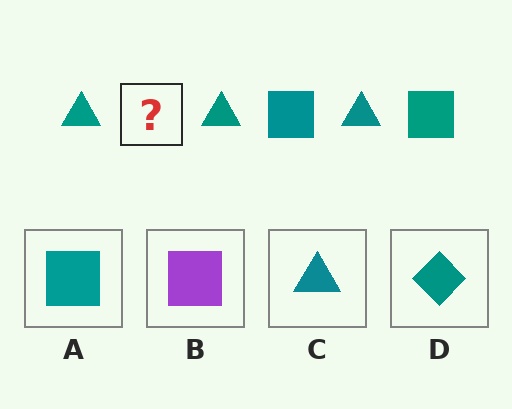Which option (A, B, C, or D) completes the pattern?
A.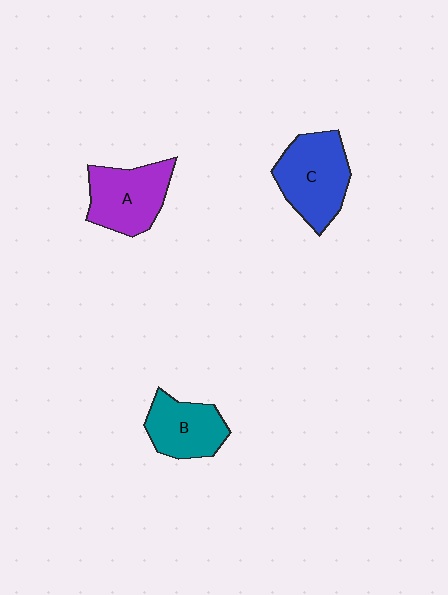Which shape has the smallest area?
Shape B (teal).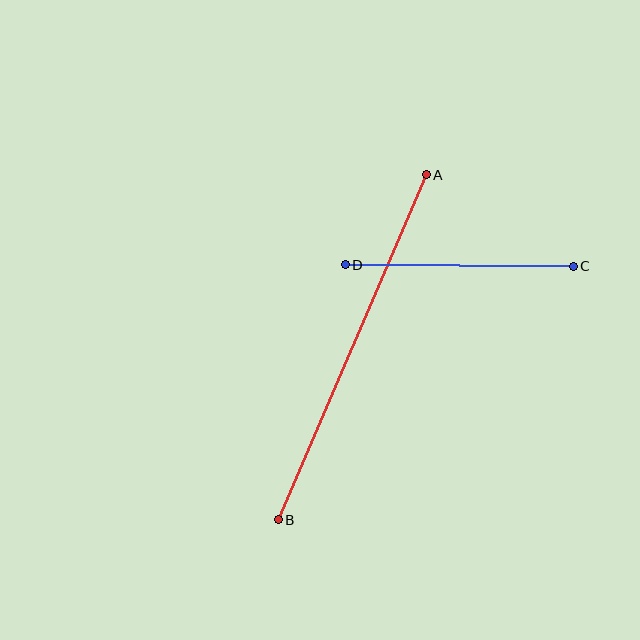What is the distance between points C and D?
The distance is approximately 228 pixels.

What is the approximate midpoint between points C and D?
The midpoint is at approximately (459, 265) pixels.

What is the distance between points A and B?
The distance is approximately 375 pixels.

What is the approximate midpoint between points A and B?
The midpoint is at approximately (352, 347) pixels.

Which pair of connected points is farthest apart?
Points A and B are farthest apart.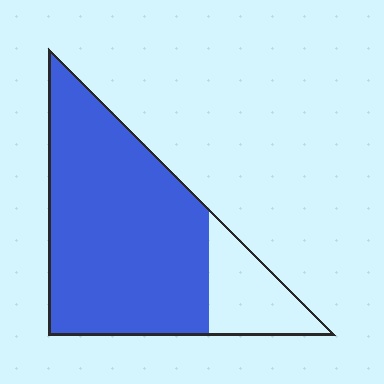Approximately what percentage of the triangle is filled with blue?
Approximately 80%.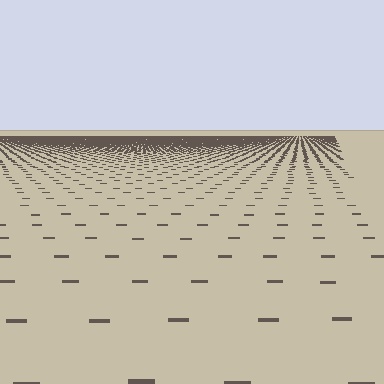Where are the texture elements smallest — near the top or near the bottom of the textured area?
Near the top.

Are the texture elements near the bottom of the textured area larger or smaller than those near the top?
Larger. Near the bottom, elements are closer to the viewer and appear at a bigger on-screen size.